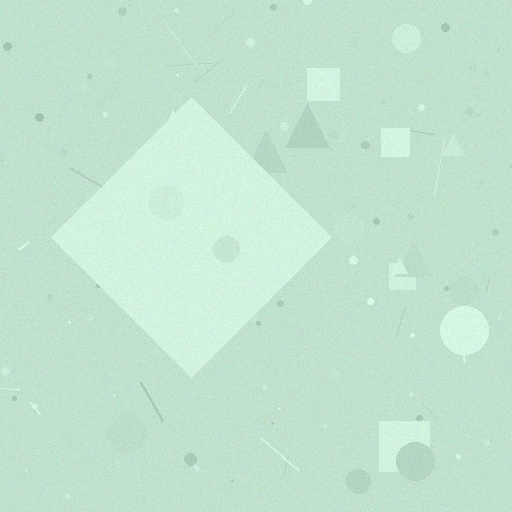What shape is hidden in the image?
A diamond is hidden in the image.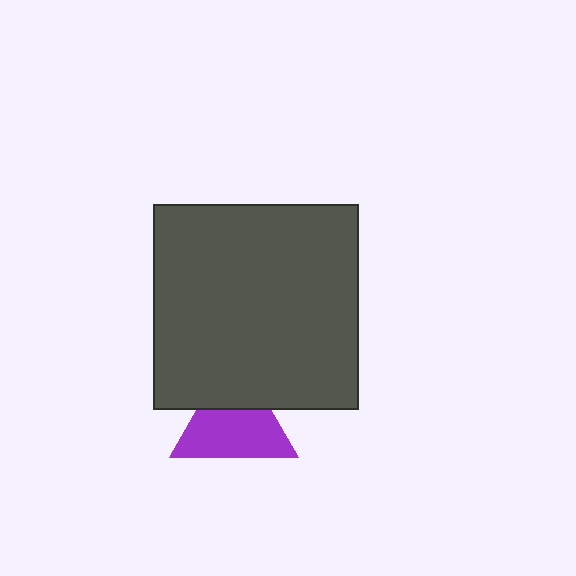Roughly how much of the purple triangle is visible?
Most of it is visible (roughly 67%).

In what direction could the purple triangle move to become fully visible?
The purple triangle could move down. That would shift it out from behind the dark gray square entirely.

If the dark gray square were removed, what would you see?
You would see the complete purple triangle.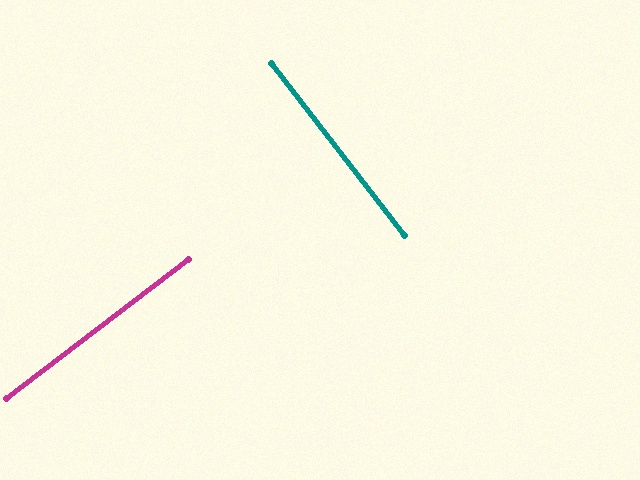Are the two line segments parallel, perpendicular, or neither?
Perpendicular — they meet at approximately 90°.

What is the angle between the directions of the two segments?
Approximately 90 degrees.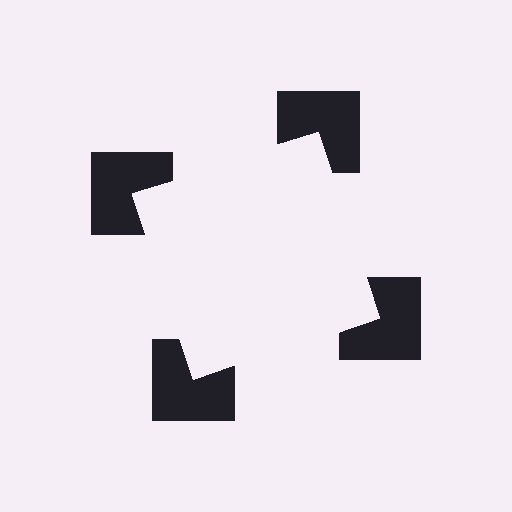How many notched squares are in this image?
There are 4 — one at each vertex of the illusory square.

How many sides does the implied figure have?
4 sides.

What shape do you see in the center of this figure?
An illusory square — its edges are inferred from the aligned wedge cuts in the notched squares, not physically drawn.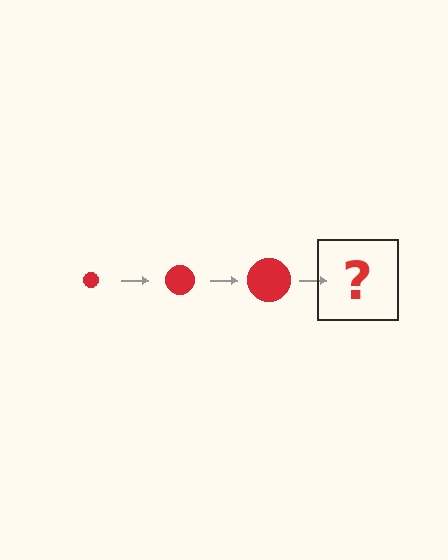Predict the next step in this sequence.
The next step is a red circle, larger than the previous one.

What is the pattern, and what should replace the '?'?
The pattern is that the circle gets progressively larger each step. The '?' should be a red circle, larger than the previous one.